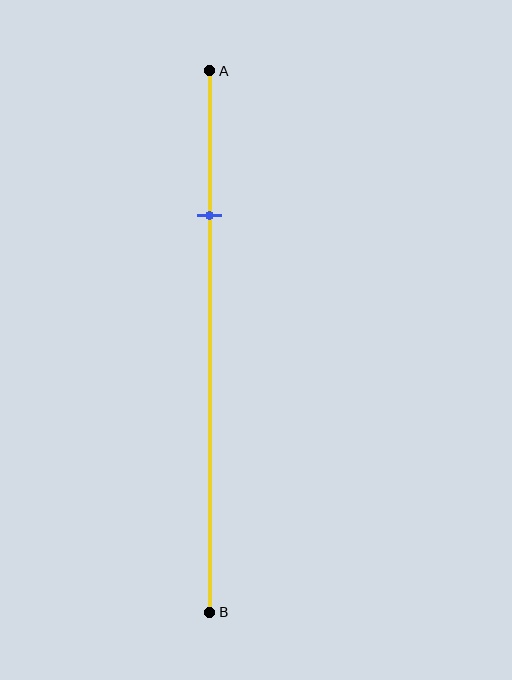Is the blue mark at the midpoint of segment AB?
No, the mark is at about 25% from A, not at the 50% midpoint.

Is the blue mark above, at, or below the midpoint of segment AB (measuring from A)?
The blue mark is above the midpoint of segment AB.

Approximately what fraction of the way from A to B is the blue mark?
The blue mark is approximately 25% of the way from A to B.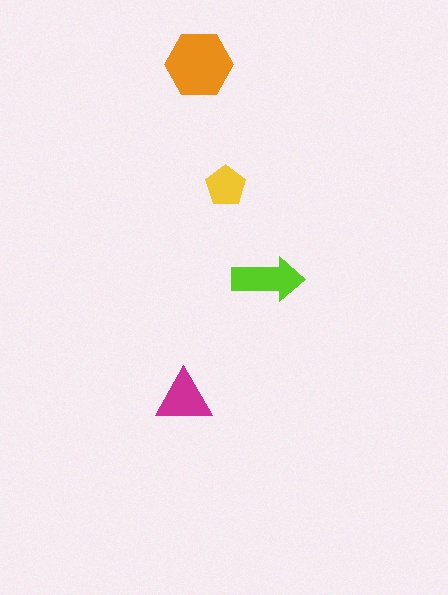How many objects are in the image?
There are 4 objects in the image.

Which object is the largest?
The orange hexagon.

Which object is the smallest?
The yellow pentagon.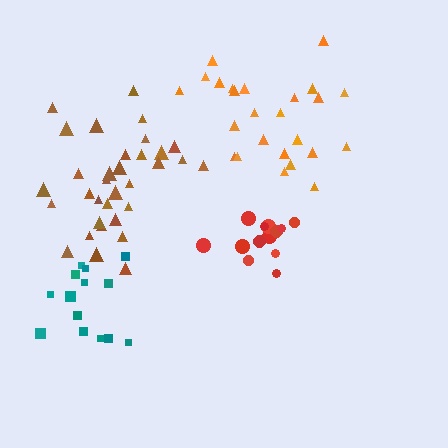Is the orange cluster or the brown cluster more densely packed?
Brown.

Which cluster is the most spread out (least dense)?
Orange.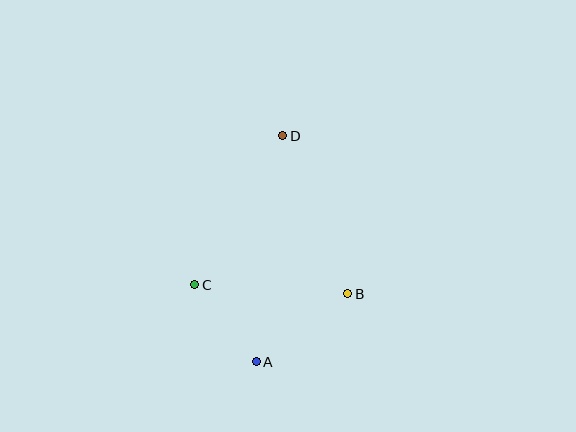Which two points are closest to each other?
Points A and C are closest to each other.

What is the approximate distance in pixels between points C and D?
The distance between C and D is approximately 173 pixels.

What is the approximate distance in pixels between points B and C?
The distance between B and C is approximately 153 pixels.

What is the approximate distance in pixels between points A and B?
The distance between A and B is approximately 114 pixels.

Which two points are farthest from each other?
Points A and D are farthest from each other.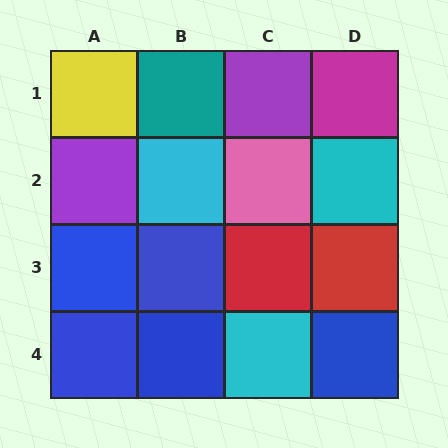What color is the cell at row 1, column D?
Magenta.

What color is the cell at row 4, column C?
Cyan.